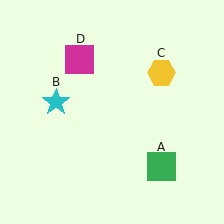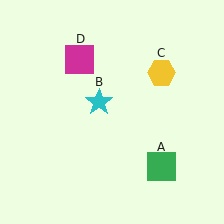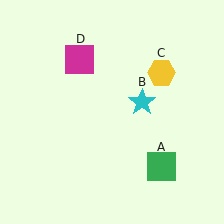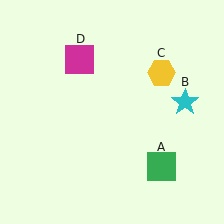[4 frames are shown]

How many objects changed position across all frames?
1 object changed position: cyan star (object B).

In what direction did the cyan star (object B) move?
The cyan star (object B) moved right.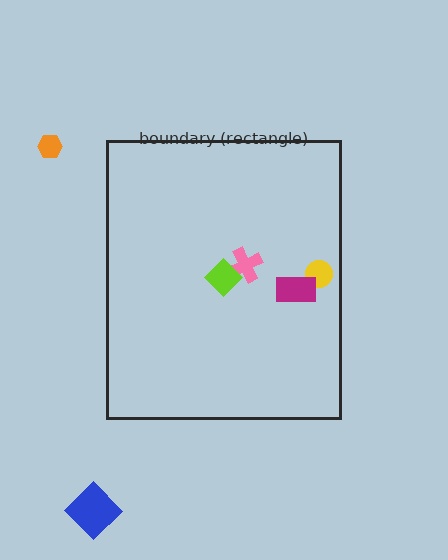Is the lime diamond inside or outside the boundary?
Inside.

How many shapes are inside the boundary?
4 inside, 2 outside.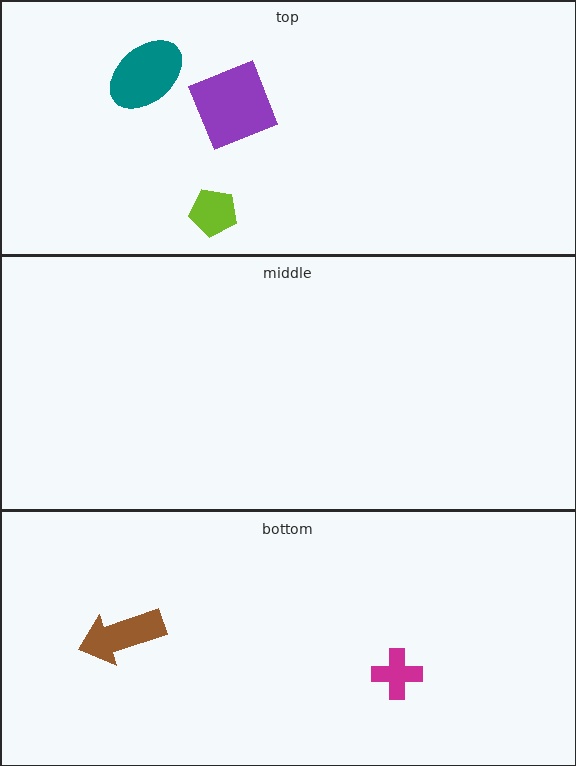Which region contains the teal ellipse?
The top region.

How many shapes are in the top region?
3.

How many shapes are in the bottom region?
2.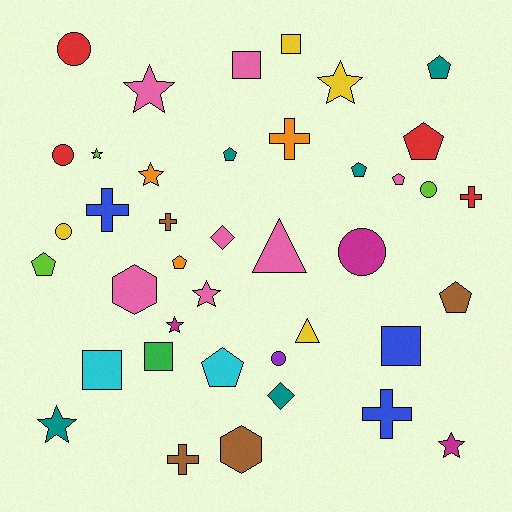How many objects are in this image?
There are 40 objects.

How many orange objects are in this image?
There are 3 orange objects.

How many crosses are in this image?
There are 6 crosses.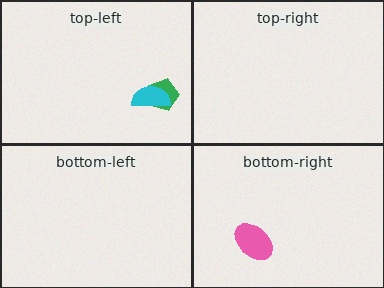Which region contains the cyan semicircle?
The top-left region.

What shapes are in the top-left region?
The green pentagon, the cyan semicircle.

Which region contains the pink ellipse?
The bottom-right region.